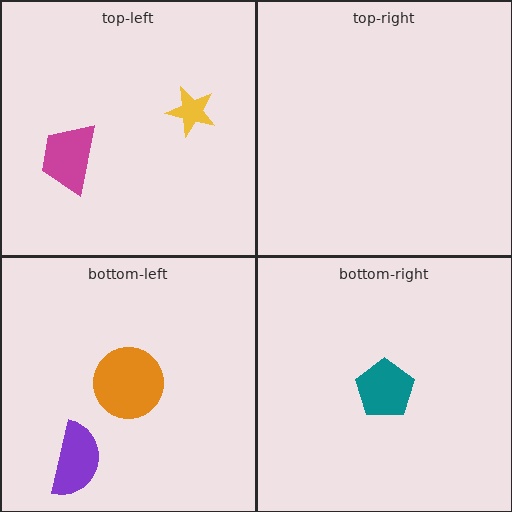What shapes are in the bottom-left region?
The orange circle, the purple semicircle.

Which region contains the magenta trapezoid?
The top-left region.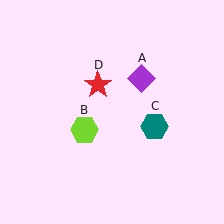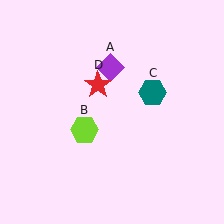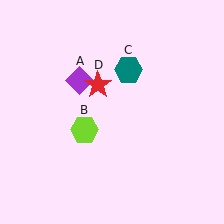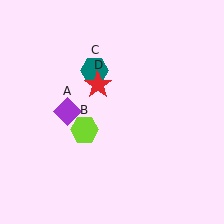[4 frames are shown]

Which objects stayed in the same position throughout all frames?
Lime hexagon (object B) and red star (object D) remained stationary.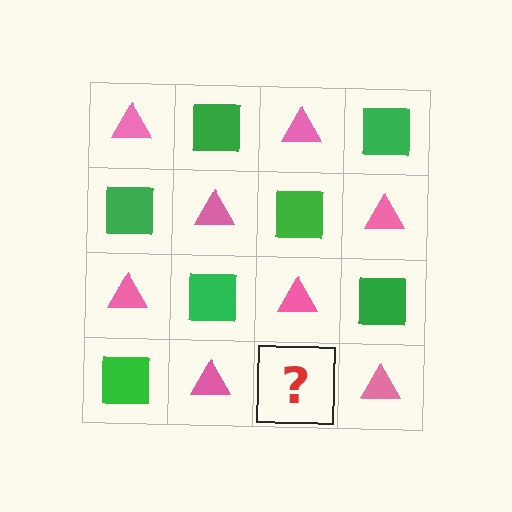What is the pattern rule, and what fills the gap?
The rule is that it alternates pink triangle and green square in a checkerboard pattern. The gap should be filled with a green square.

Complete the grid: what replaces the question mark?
The question mark should be replaced with a green square.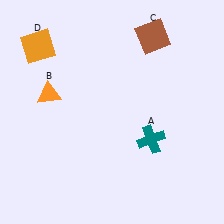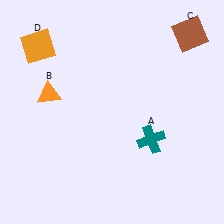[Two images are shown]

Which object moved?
The brown square (C) moved right.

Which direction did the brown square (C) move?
The brown square (C) moved right.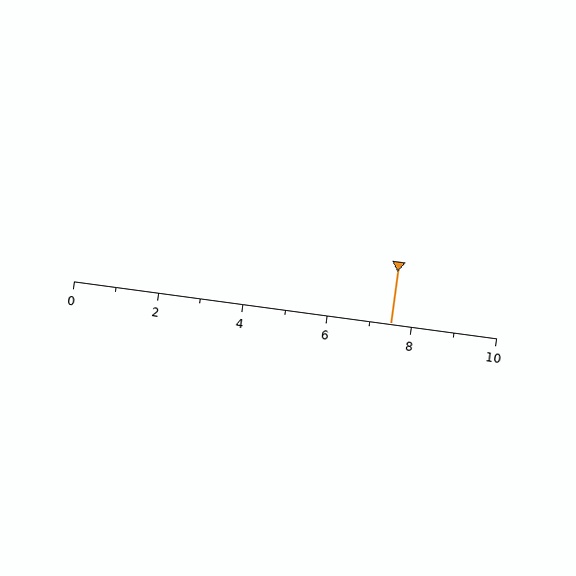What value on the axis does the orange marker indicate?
The marker indicates approximately 7.5.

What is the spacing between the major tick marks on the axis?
The major ticks are spaced 2 apart.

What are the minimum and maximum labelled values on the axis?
The axis runs from 0 to 10.